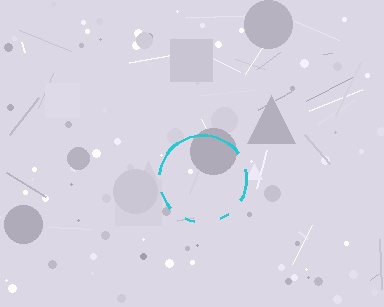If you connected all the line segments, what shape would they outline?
They would outline a circle.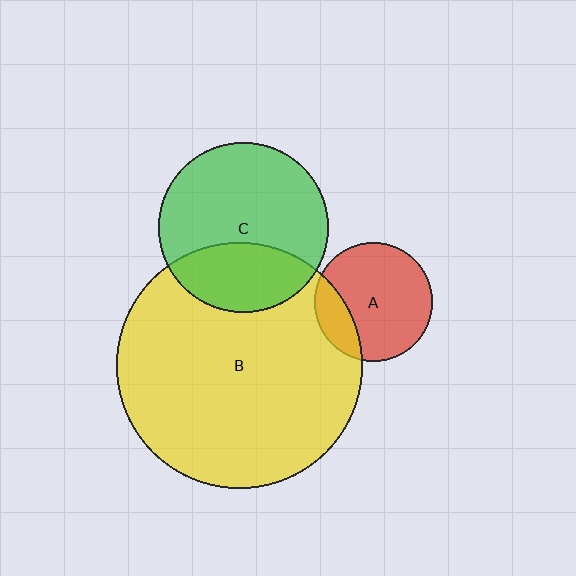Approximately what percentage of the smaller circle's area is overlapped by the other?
Approximately 20%.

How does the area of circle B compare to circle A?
Approximately 4.3 times.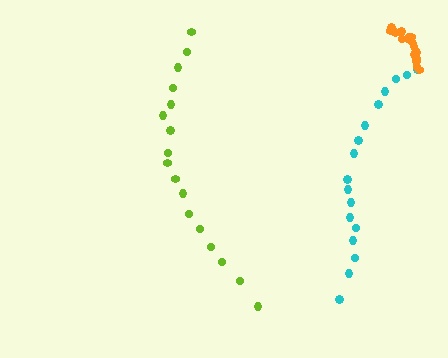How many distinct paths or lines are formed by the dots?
There are 3 distinct paths.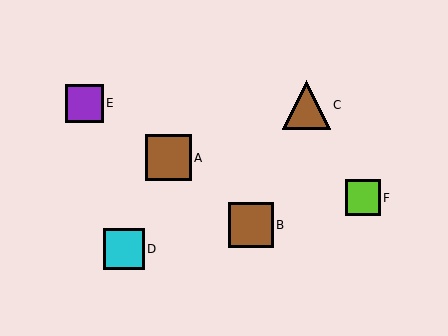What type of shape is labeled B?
Shape B is a brown square.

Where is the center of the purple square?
The center of the purple square is at (84, 103).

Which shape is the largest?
The brown triangle (labeled C) is the largest.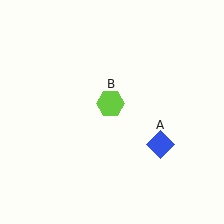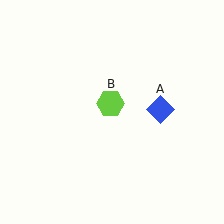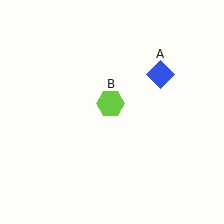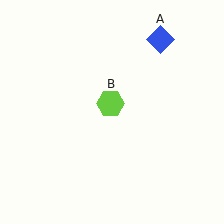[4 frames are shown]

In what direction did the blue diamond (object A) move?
The blue diamond (object A) moved up.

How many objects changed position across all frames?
1 object changed position: blue diamond (object A).